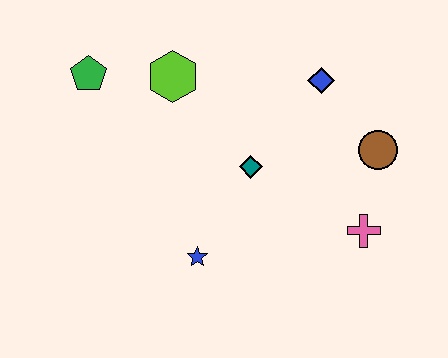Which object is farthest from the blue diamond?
The green pentagon is farthest from the blue diamond.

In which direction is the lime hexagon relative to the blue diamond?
The lime hexagon is to the left of the blue diamond.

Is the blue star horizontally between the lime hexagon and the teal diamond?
Yes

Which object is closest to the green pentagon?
The lime hexagon is closest to the green pentagon.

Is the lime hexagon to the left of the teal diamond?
Yes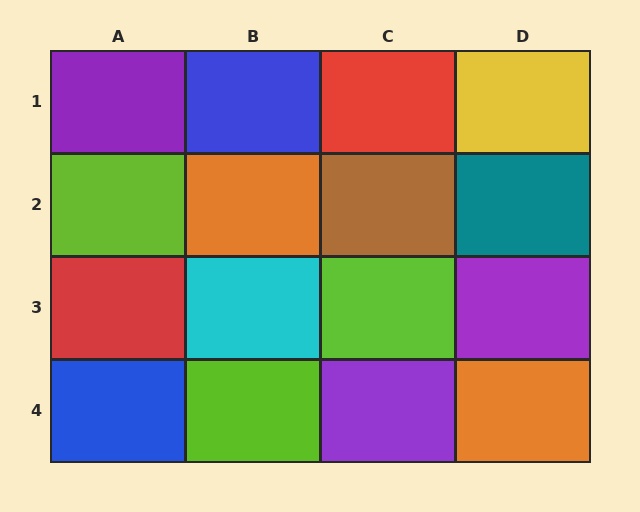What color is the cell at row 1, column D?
Yellow.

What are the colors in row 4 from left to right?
Blue, lime, purple, orange.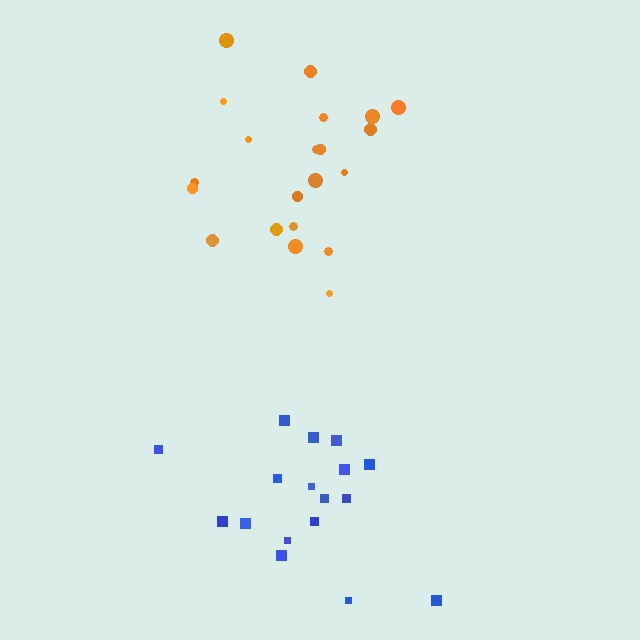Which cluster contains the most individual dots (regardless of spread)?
Orange (21).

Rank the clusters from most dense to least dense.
orange, blue.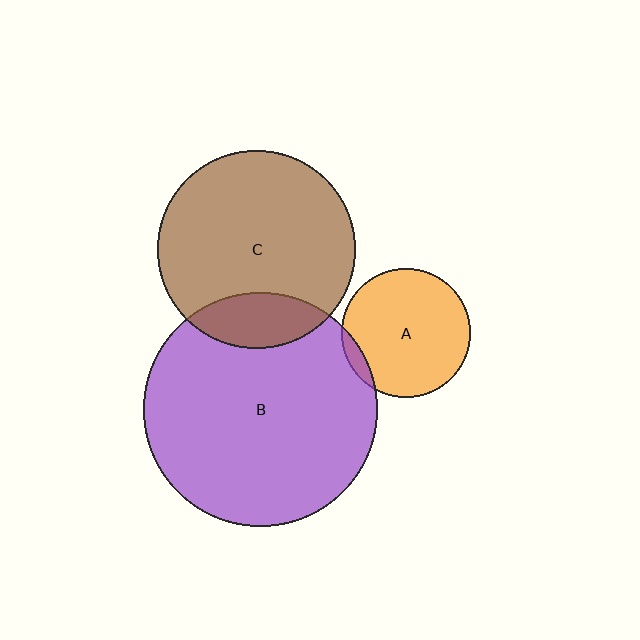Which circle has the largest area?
Circle B (purple).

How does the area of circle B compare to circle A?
Approximately 3.3 times.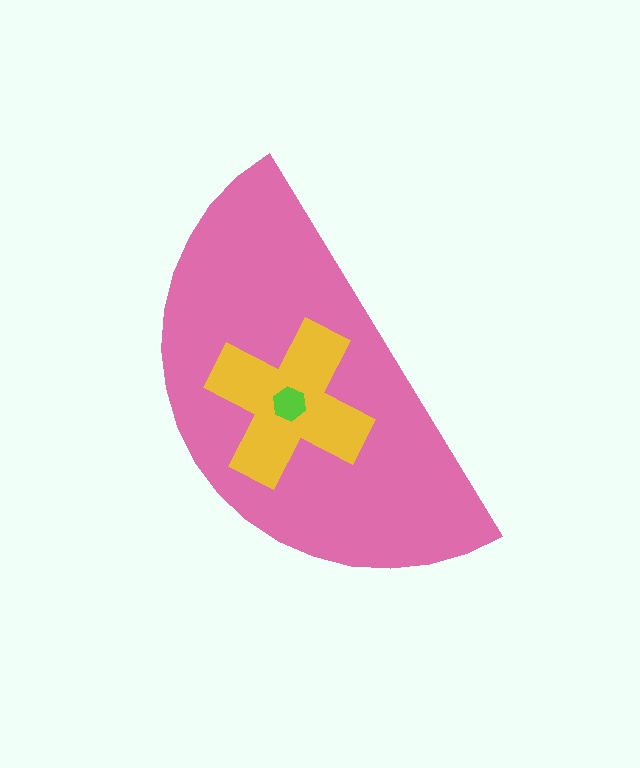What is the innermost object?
The lime hexagon.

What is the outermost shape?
The pink semicircle.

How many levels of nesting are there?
3.